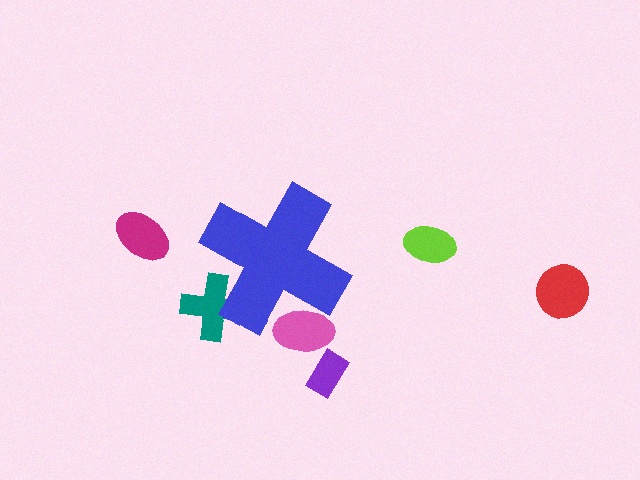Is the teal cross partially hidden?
Yes, the teal cross is partially hidden behind the blue cross.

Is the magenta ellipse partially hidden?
No, the magenta ellipse is fully visible.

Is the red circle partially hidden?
No, the red circle is fully visible.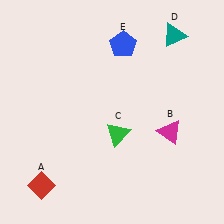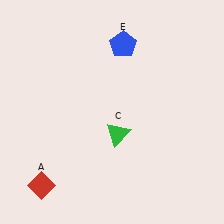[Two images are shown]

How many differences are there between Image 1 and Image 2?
There are 2 differences between the two images.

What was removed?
The teal triangle (D), the magenta triangle (B) were removed in Image 2.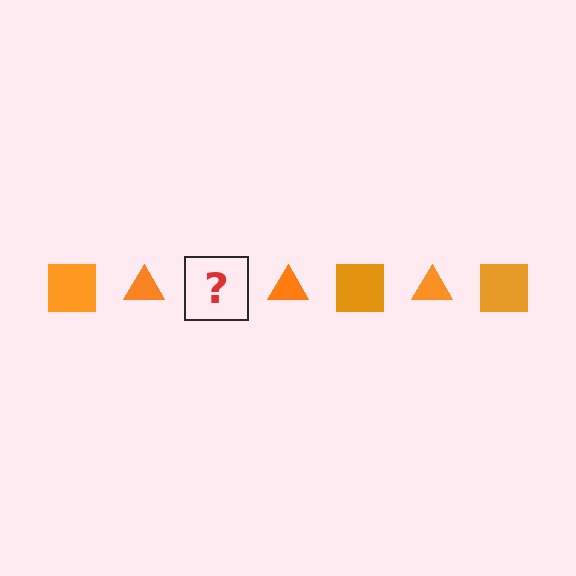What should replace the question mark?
The question mark should be replaced with an orange square.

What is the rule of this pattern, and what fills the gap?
The rule is that the pattern cycles through square, triangle shapes in orange. The gap should be filled with an orange square.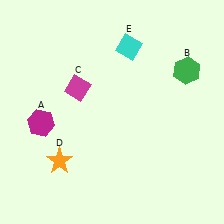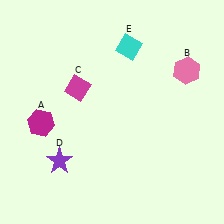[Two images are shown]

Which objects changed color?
B changed from green to pink. D changed from orange to purple.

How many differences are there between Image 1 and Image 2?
There are 2 differences between the two images.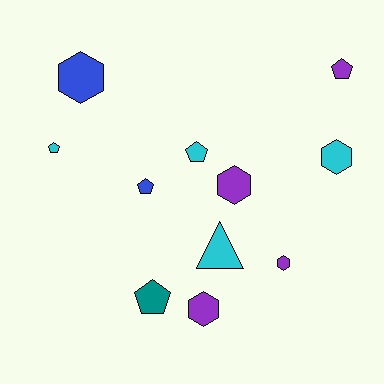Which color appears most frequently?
Cyan, with 4 objects.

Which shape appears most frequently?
Hexagon, with 5 objects.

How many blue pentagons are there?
There is 1 blue pentagon.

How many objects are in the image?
There are 11 objects.